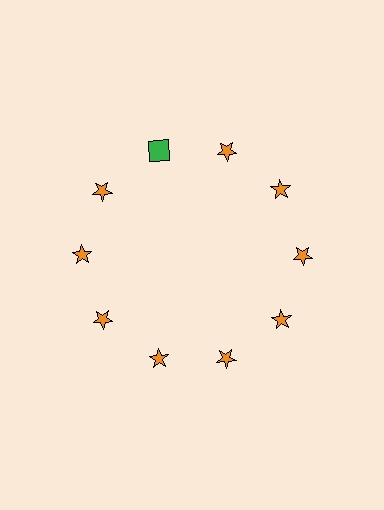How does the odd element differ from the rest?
It differs in both color (green instead of orange) and shape (square instead of star).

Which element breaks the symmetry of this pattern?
The green square at roughly the 11 o'clock position breaks the symmetry. All other shapes are orange stars.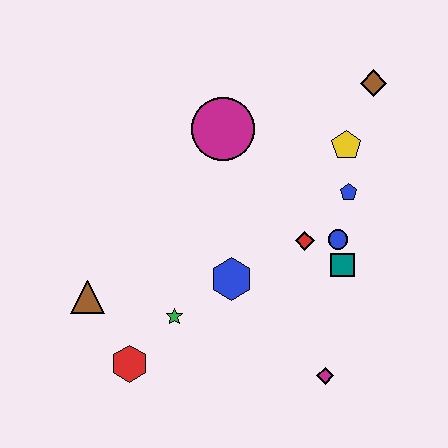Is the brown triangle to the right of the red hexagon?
No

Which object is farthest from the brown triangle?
The brown diamond is farthest from the brown triangle.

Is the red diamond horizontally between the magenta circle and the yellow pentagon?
Yes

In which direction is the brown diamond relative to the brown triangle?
The brown diamond is to the right of the brown triangle.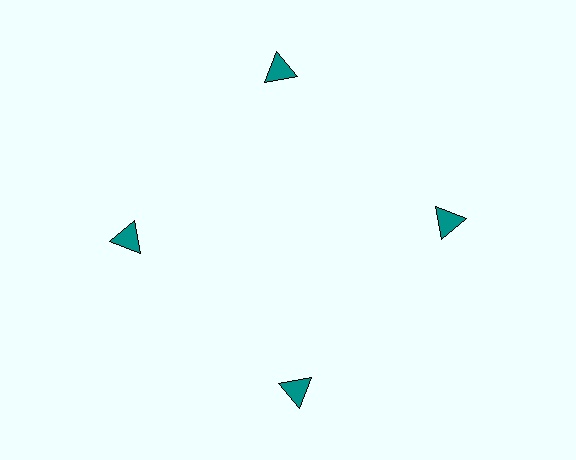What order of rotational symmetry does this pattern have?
This pattern has 4-fold rotational symmetry.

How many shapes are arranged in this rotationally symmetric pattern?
There are 4 shapes, arranged in 4 groups of 1.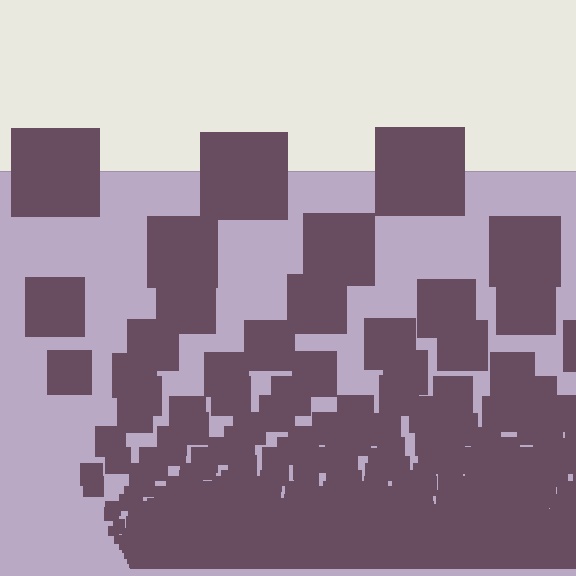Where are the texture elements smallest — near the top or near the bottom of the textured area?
Near the bottom.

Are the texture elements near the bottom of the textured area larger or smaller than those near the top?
Smaller. The gradient is inverted — elements near the bottom are smaller and denser.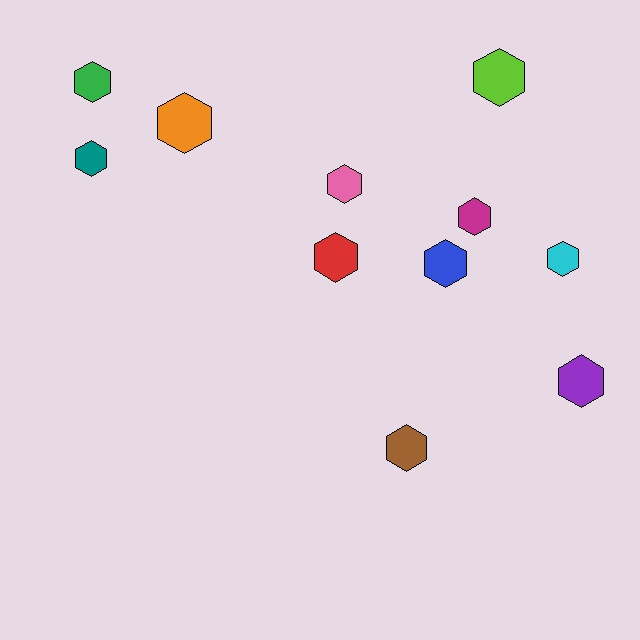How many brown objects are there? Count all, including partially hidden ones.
There is 1 brown object.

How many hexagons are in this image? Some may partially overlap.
There are 11 hexagons.